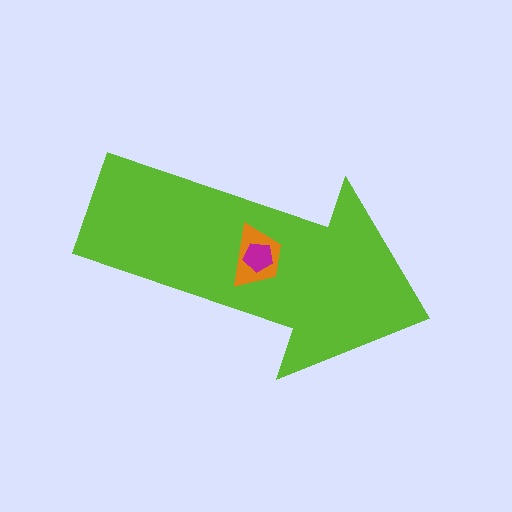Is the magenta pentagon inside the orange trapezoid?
Yes.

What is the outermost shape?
The lime arrow.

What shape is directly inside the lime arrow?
The orange trapezoid.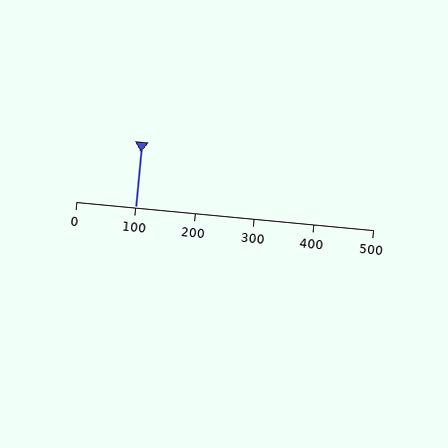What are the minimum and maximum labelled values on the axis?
The axis runs from 0 to 500.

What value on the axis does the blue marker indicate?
The marker indicates approximately 100.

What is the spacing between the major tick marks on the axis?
The major ticks are spaced 100 apart.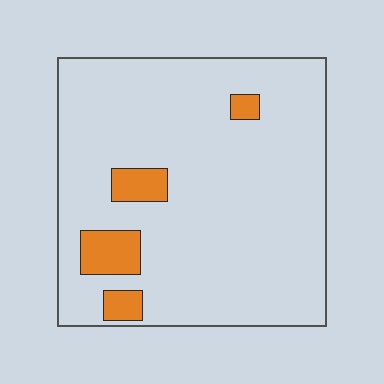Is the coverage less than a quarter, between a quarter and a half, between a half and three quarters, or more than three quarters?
Less than a quarter.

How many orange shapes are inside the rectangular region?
4.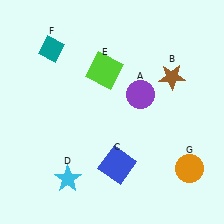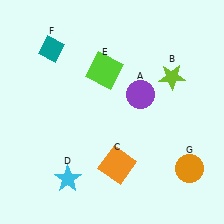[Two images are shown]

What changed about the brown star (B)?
In Image 1, B is brown. In Image 2, it changed to lime.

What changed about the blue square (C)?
In Image 1, C is blue. In Image 2, it changed to orange.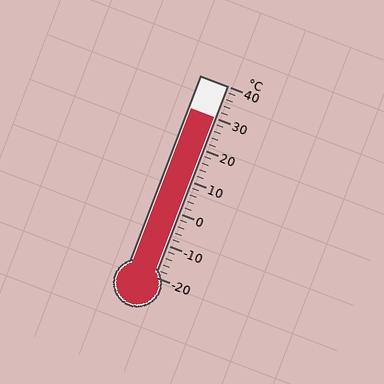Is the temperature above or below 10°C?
The temperature is above 10°C.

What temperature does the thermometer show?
The thermometer shows approximately 30°C.